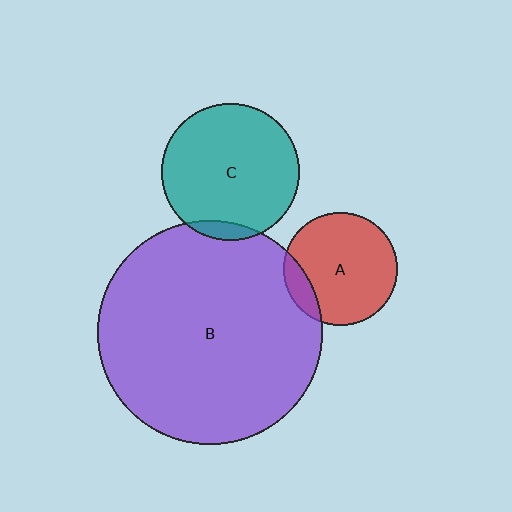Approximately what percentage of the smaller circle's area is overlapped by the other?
Approximately 15%.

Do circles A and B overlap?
Yes.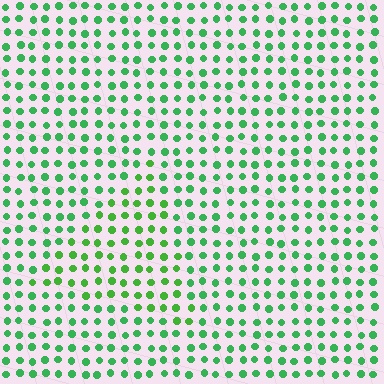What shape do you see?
I see a triangle.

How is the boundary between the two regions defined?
The boundary is defined purely by a slight shift in hue (about 21 degrees). Spacing, size, and orientation are identical on both sides.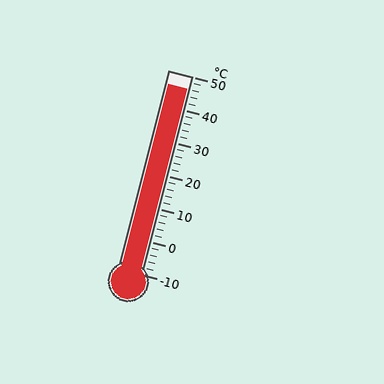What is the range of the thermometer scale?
The thermometer scale ranges from -10°C to 50°C.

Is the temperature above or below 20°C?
The temperature is above 20°C.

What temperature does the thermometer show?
The thermometer shows approximately 46°C.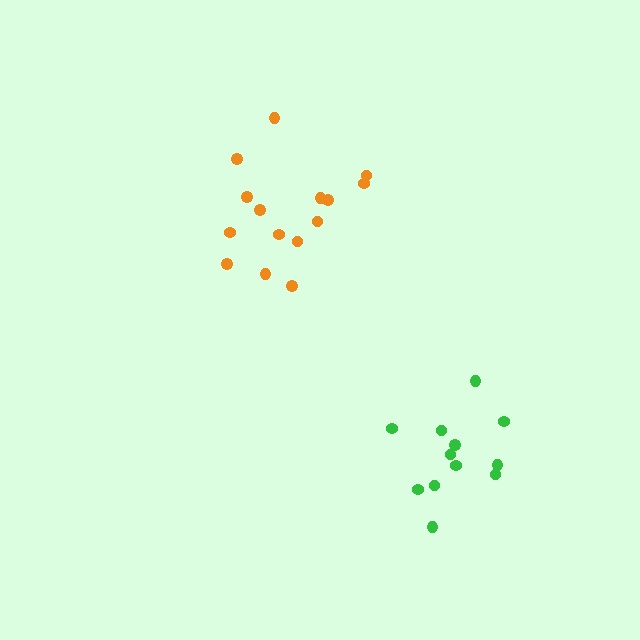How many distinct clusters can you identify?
There are 2 distinct clusters.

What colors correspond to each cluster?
The clusters are colored: green, orange.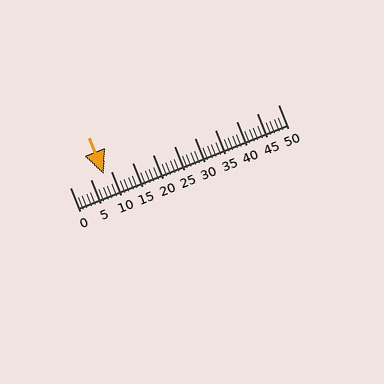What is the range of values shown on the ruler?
The ruler shows values from 0 to 50.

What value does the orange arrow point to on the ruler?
The orange arrow points to approximately 8.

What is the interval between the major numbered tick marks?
The major tick marks are spaced 5 units apart.